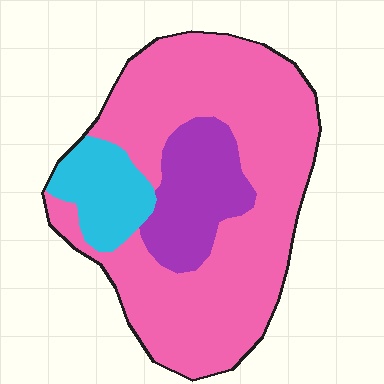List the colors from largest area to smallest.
From largest to smallest: pink, purple, cyan.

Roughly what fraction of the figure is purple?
Purple takes up less than a quarter of the figure.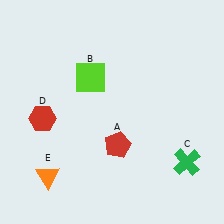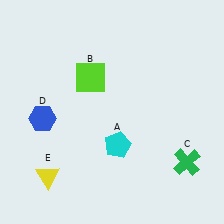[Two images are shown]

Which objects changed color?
A changed from red to cyan. D changed from red to blue. E changed from orange to yellow.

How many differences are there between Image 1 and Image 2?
There are 3 differences between the two images.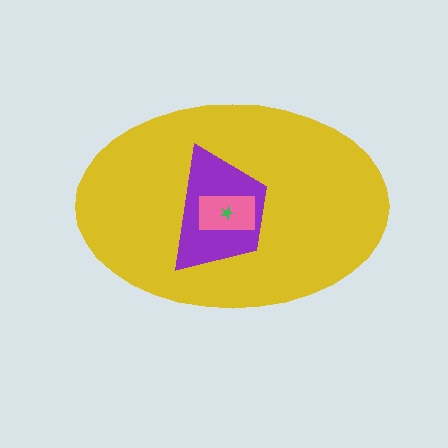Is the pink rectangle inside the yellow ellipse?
Yes.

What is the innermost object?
The green star.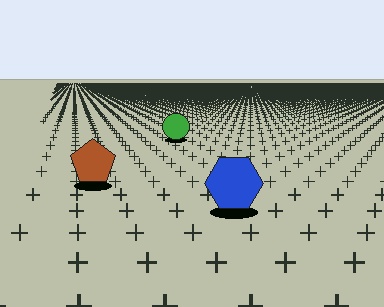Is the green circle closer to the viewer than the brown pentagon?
No. The brown pentagon is closer — you can tell from the texture gradient: the ground texture is coarser near it.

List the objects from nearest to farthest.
From nearest to farthest: the blue hexagon, the brown pentagon, the green circle.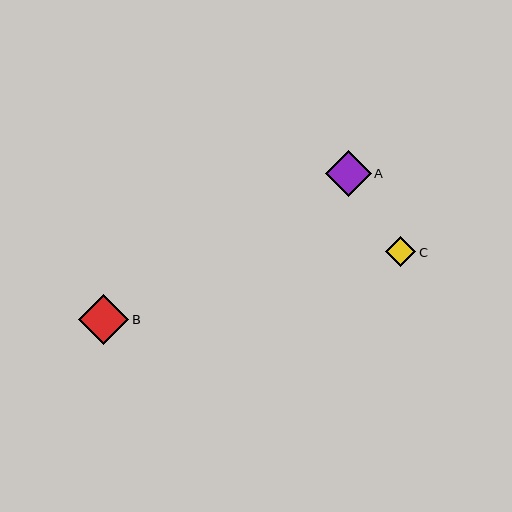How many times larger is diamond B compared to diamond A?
Diamond B is approximately 1.1 times the size of diamond A.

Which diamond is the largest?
Diamond B is the largest with a size of approximately 50 pixels.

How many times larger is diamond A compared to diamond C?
Diamond A is approximately 1.5 times the size of diamond C.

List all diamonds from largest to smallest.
From largest to smallest: B, A, C.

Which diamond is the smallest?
Diamond C is the smallest with a size of approximately 30 pixels.